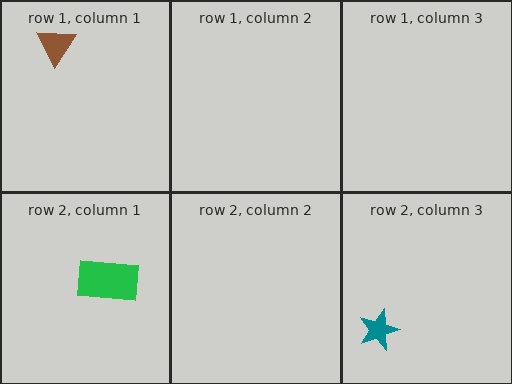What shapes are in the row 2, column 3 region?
The teal star.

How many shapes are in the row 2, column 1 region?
1.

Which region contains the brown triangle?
The row 1, column 1 region.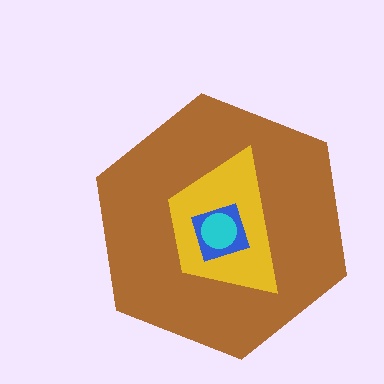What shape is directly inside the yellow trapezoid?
The blue diamond.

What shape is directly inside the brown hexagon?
The yellow trapezoid.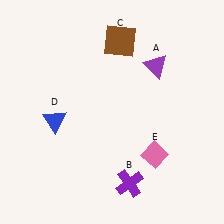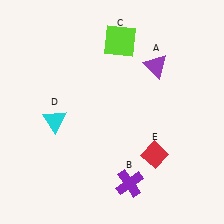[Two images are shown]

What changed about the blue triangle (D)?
In Image 1, D is blue. In Image 2, it changed to cyan.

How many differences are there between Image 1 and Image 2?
There are 3 differences between the two images.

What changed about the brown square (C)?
In Image 1, C is brown. In Image 2, it changed to lime.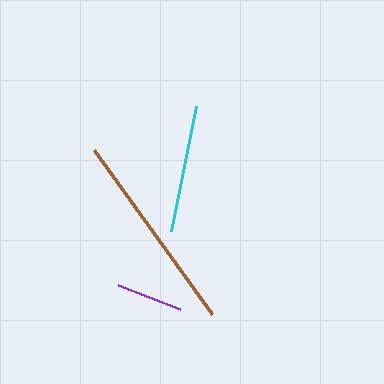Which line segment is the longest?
The brown line is the longest at approximately 202 pixels.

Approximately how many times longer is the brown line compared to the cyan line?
The brown line is approximately 1.6 times the length of the cyan line.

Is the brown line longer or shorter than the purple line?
The brown line is longer than the purple line.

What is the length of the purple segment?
The purple segment is approximately 66 pixels long.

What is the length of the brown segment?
The brown segment is approximately 202 pixels long.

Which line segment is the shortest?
The purple line is the shortest at approximately 66 pixels.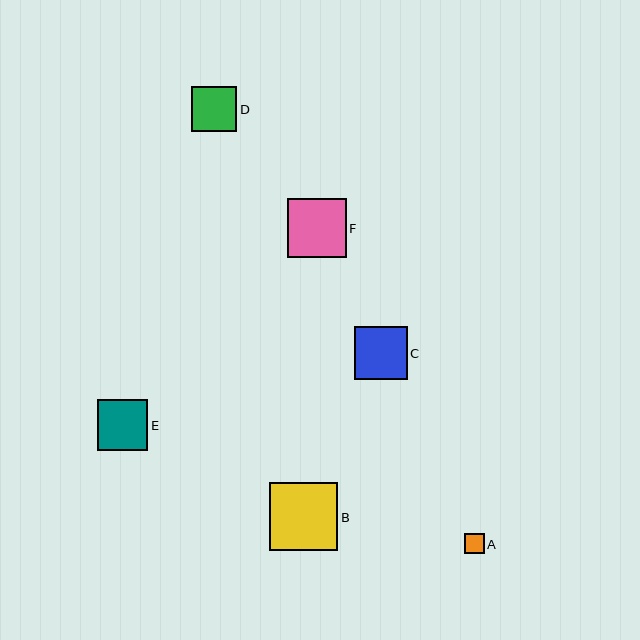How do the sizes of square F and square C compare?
Square F and square C are approximately the same size.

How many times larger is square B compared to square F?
Square B is approximately 1.2 times the size of square F.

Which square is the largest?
Square B is the largest with a size of approximately 69 pixels.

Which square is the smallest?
Square A is the smallest with a size of approximately 20 pixels.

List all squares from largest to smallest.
From largest to smallest: B, F, C, E, D, A.